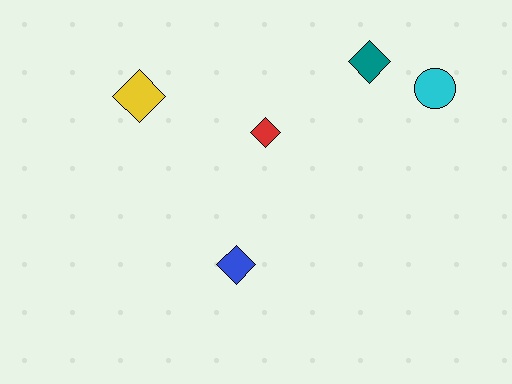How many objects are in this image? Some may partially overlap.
There are 5 objects.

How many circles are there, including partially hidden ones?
There is 1 circle.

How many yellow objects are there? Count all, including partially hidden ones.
There is 1 yellow object.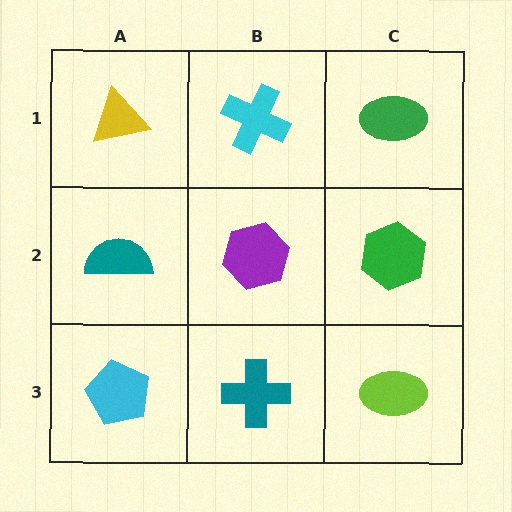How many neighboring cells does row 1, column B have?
3.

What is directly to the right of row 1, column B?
A green ellipse.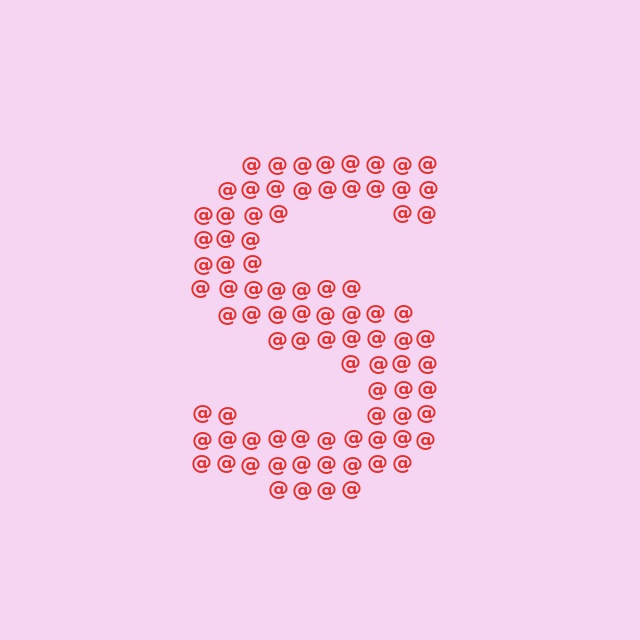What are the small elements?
The small elements are at signs.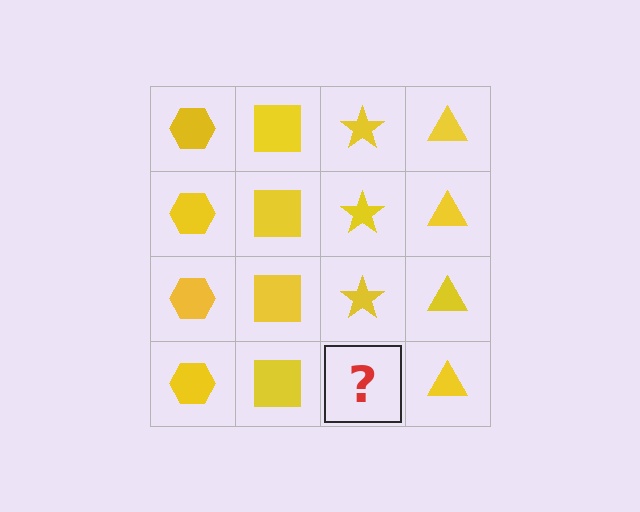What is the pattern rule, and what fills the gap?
The rule is that each column has a consistent shape. The gap should be filled with a yellow star.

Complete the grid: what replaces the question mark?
The question mark should be replaced with a yellow star.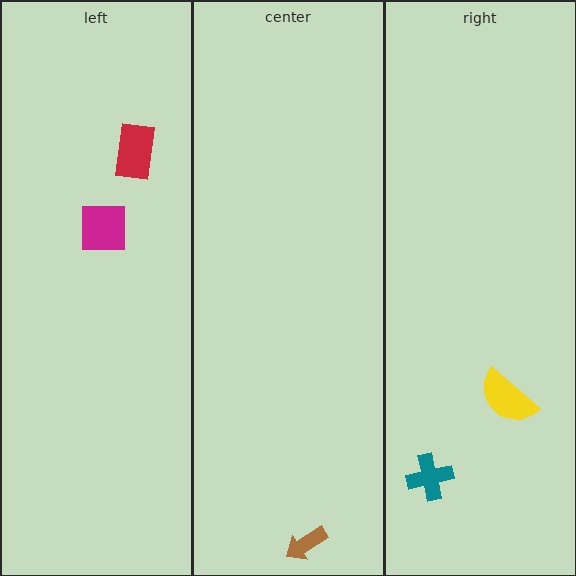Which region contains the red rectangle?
The left region.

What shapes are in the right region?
The yellow semicircle, the teal cross.